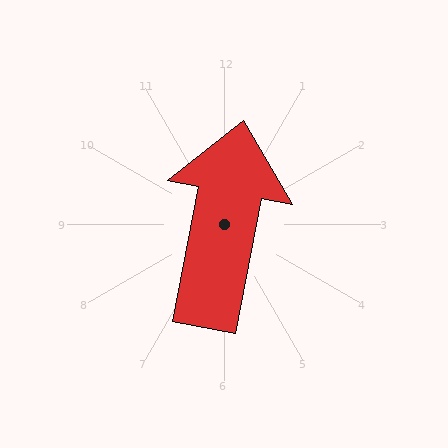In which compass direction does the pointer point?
North.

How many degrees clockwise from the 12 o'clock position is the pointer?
Approximately 11 degrees.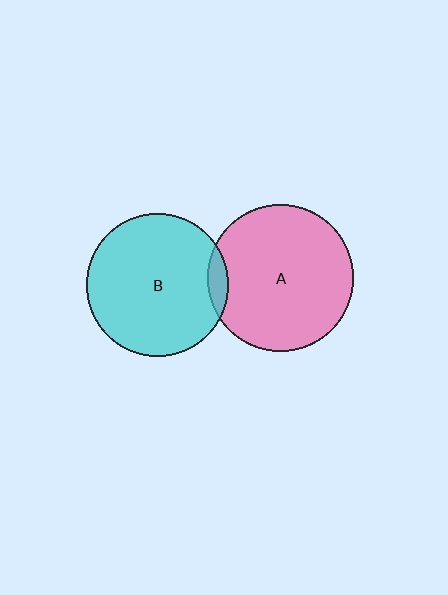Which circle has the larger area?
Circle A (pink).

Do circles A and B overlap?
Yes.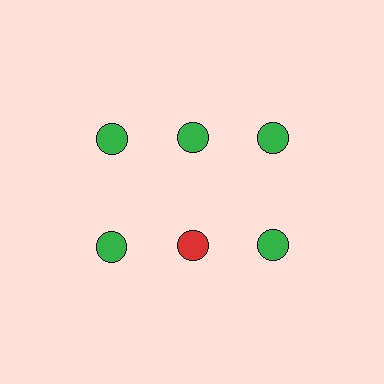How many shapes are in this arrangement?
There are 6 shapes arranged in a grid pattern.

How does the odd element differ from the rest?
It has a different color: red instead of green.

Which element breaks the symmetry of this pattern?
The red circle in the second row, second from left column breaks the symmetry. All other shapes are green circles.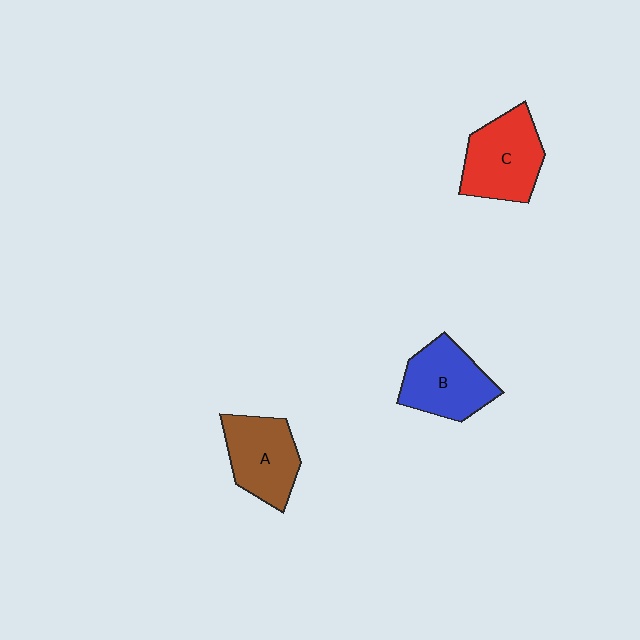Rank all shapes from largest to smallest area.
From largest to smallest: C (red), B (blue), A (brown).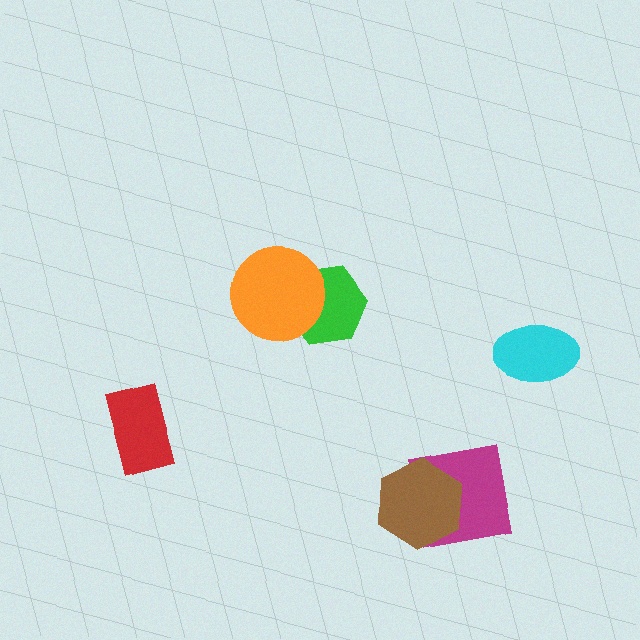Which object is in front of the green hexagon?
The orange circle is in front of the green hexagon.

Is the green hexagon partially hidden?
Yes, it is partially covered by another shape.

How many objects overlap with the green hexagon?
1 object overlaps with the green hexagon.